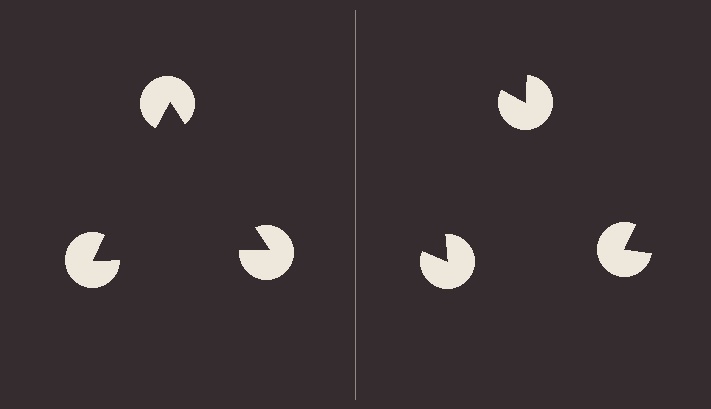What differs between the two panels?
The pac-man discs are positioned identically on both sides; only the wedge orientations differ. On the left they align to a triangle; on the right they are misaligned.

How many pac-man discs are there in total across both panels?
6 — 3 on each side.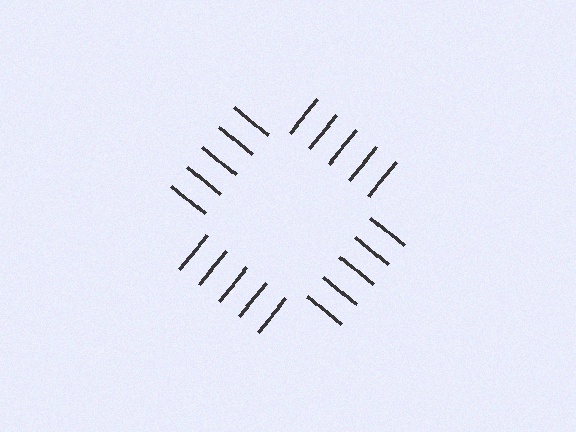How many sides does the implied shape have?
4 sides — the line-ends trace a square.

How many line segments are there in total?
20 — 5 along each of the 4 edges.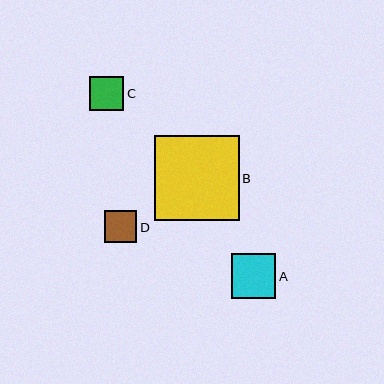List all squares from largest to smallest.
From largest to smallest: B, A, C, D.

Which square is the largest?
Square B is the largest with a size of approximately 85 pixels.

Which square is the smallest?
Square D is the smallest with a size of approximately 32 pixels.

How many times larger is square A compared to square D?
Square A is approximately 1.4 times the size of square D.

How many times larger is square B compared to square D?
Square B is approximately 2.7 times the size of square D.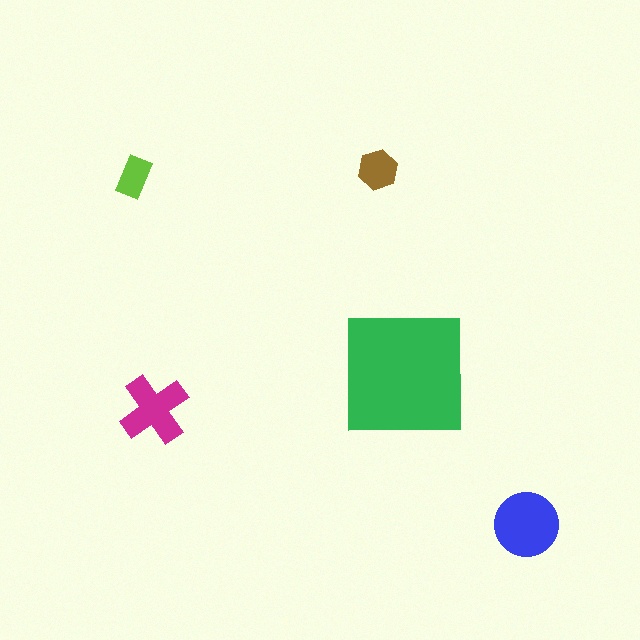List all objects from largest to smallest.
The green square, the blue circle, the magenta cross, the brown hexagon, the lime rectangle.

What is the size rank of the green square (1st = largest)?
1st.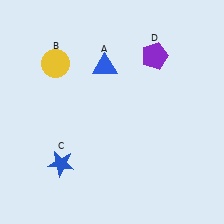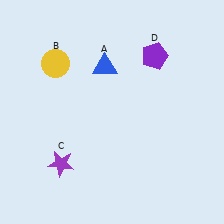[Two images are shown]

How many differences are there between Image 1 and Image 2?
There is 1 difference between the two images.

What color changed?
The star (C) changed from blue in Image 1 to purple in Image 2.